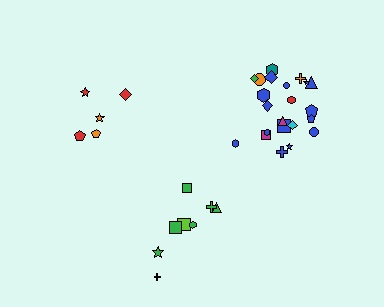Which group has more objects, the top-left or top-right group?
The top-right group.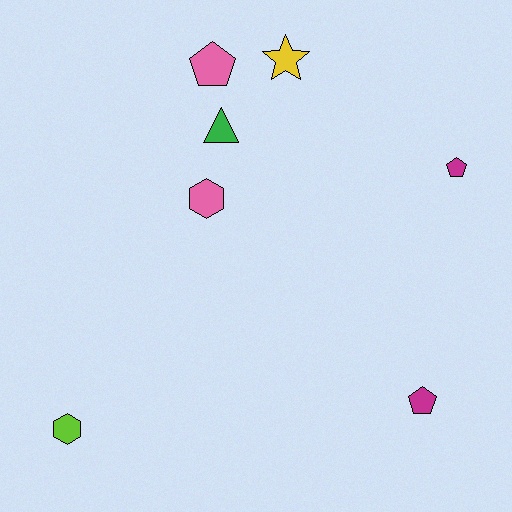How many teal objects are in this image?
There are no teal objects.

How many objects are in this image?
There are 7 objects.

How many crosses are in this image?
There are no crosses.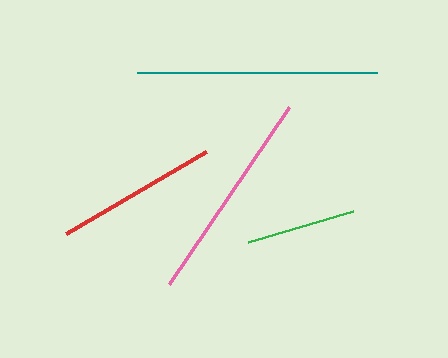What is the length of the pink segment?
The pink segment is approximately 215 pixels long.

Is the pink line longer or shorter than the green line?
The pink line is longer than the green line.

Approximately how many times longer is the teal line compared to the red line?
The teal line is approximately 1.5 times the length of the red line.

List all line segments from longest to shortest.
From longest to shortest: teal, pink, red, green.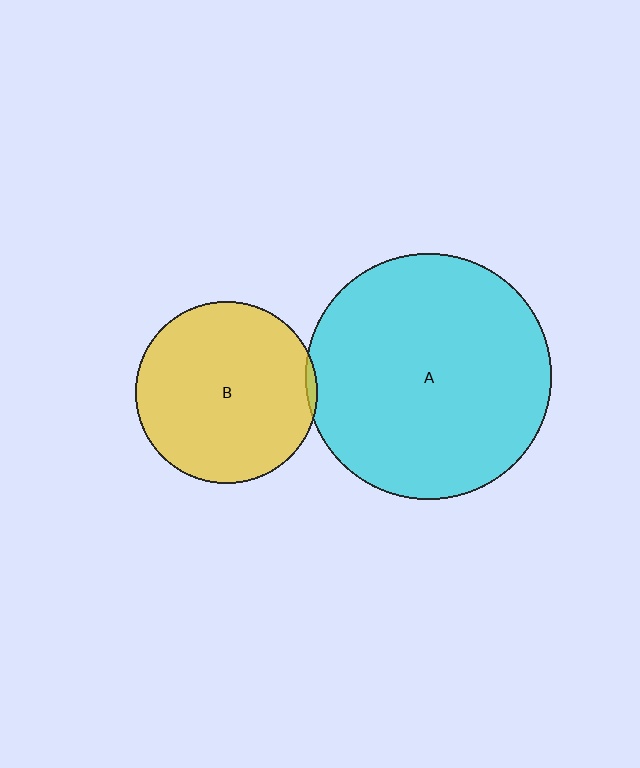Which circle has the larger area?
Circle A (cyan).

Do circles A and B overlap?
Yes.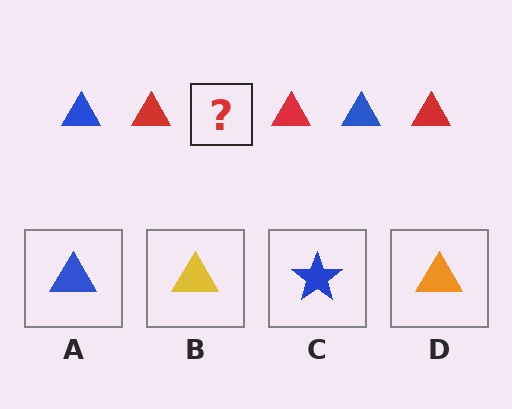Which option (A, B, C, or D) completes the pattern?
A.